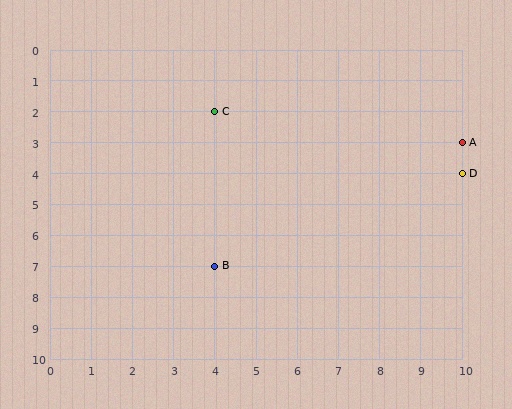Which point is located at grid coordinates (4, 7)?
Point B is at (4, 7).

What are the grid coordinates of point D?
Point D is at grid coordinates (10, 4).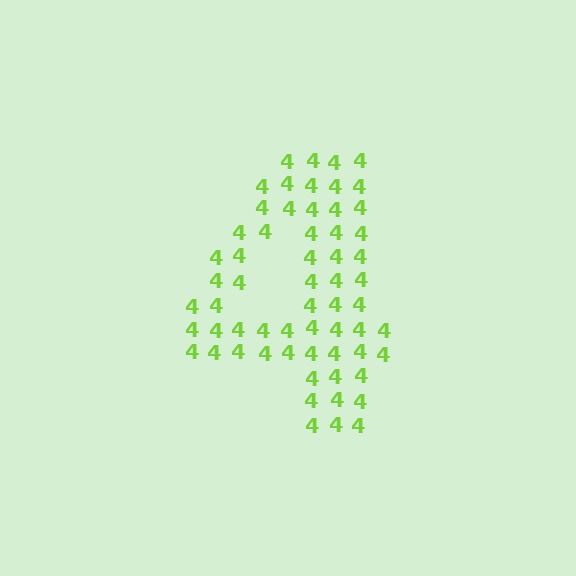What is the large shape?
The large shape is the digit 4.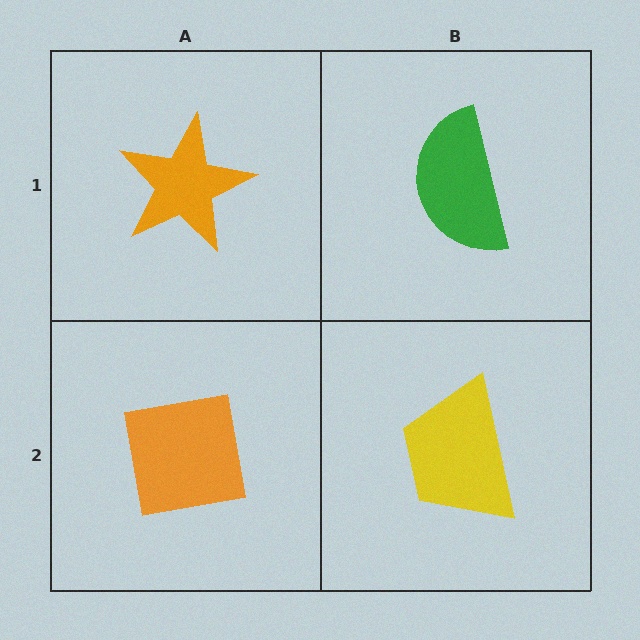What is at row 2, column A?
An orange square.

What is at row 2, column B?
A yellow trapezoid.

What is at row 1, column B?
A green semicircle.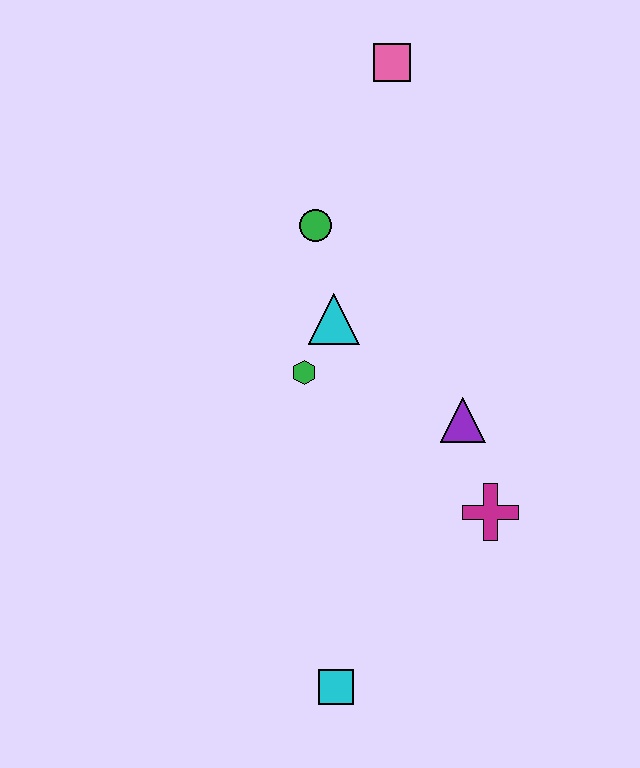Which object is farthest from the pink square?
The cyan square is farthest from the pink square.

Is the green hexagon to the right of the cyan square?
No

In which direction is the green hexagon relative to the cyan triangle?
The green hexagon is below the cyan triangle.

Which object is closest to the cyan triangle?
The green hexagon is closest to the cyan triangle.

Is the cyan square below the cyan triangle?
Yes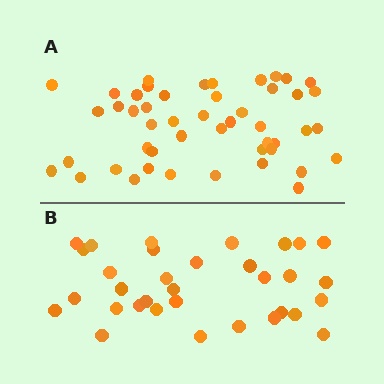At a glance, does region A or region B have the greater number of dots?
Region A (the top region) has more dots.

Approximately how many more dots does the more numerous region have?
Region A has approximately 15 more dots than region B.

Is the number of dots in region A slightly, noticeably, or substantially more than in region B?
Region A has substantially more. The ratio is roughly 1.5 to 1.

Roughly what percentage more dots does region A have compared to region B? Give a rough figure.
About 45% more.